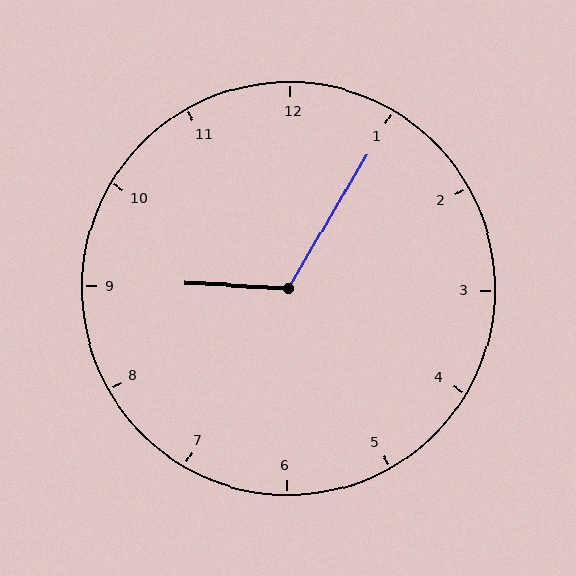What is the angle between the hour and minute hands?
Approximately 118 degrees.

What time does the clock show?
9:05.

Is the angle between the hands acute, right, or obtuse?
It is obtuse.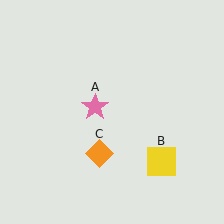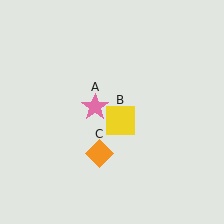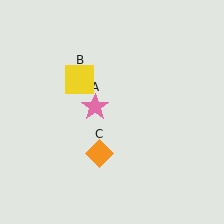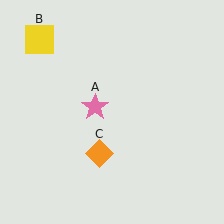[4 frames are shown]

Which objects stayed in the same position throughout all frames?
Pink star (object A) and orange diamond (object C) remained stationary.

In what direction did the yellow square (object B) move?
The yellow square (object B) moved up and to the left.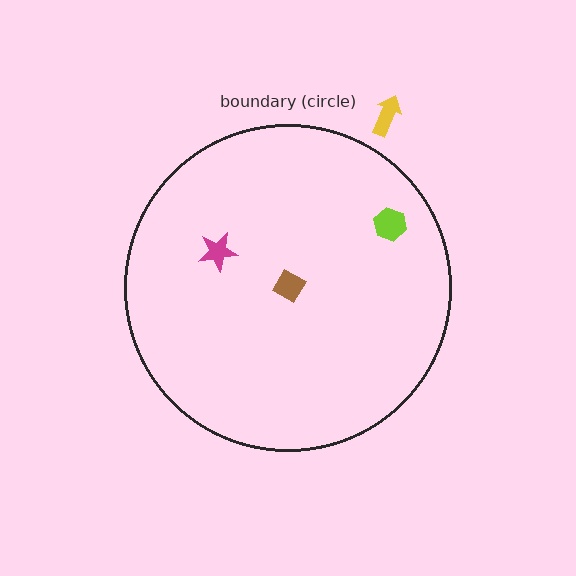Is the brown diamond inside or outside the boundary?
Inside.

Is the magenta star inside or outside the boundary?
Inside.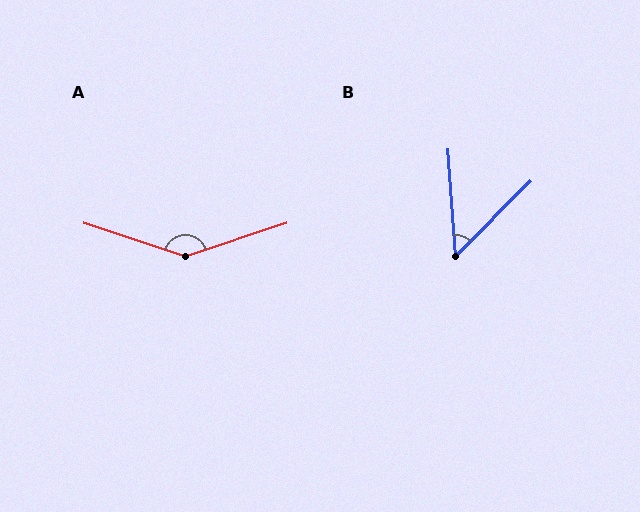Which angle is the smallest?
B, at approximately 49 degrees.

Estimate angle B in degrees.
Approximately 49 degrees.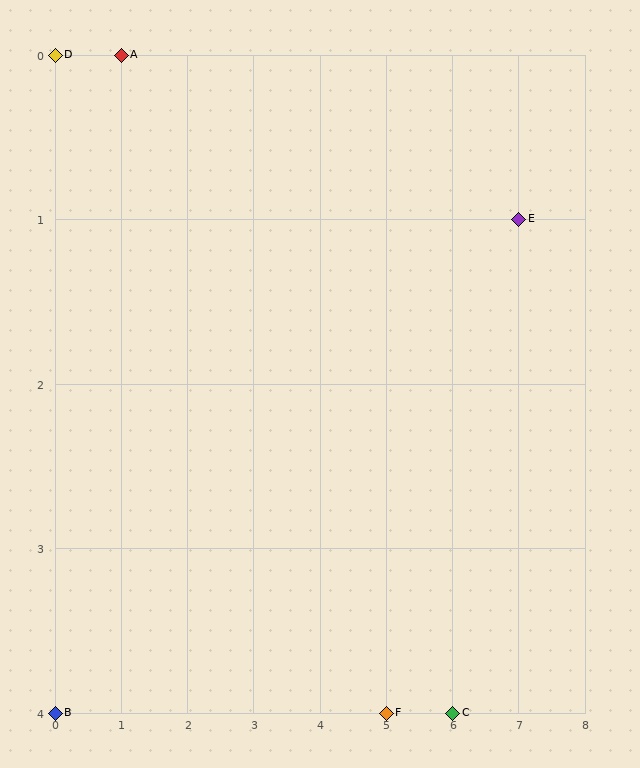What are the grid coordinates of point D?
Point D is at grid coordinates (0, 0).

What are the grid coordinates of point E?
Point E is at grid coordinates (7, 1).